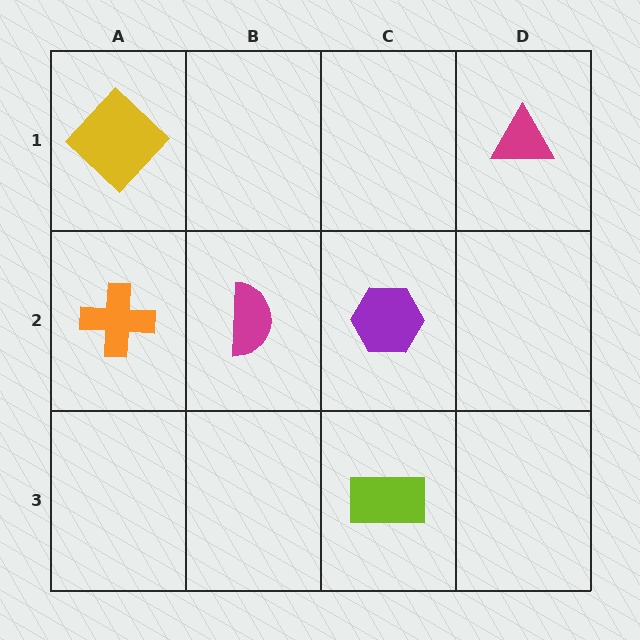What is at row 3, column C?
A lime rectangle.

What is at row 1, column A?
A yellow diamond.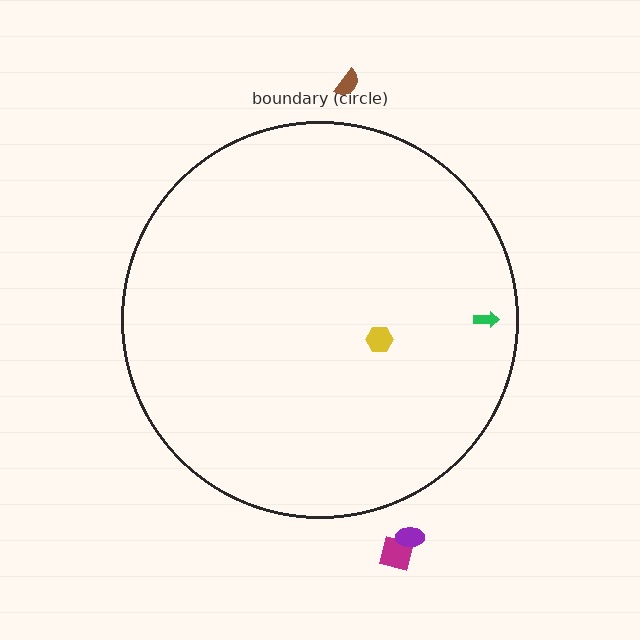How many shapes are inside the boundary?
2 inside, 3 outside.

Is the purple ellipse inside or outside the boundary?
Outside.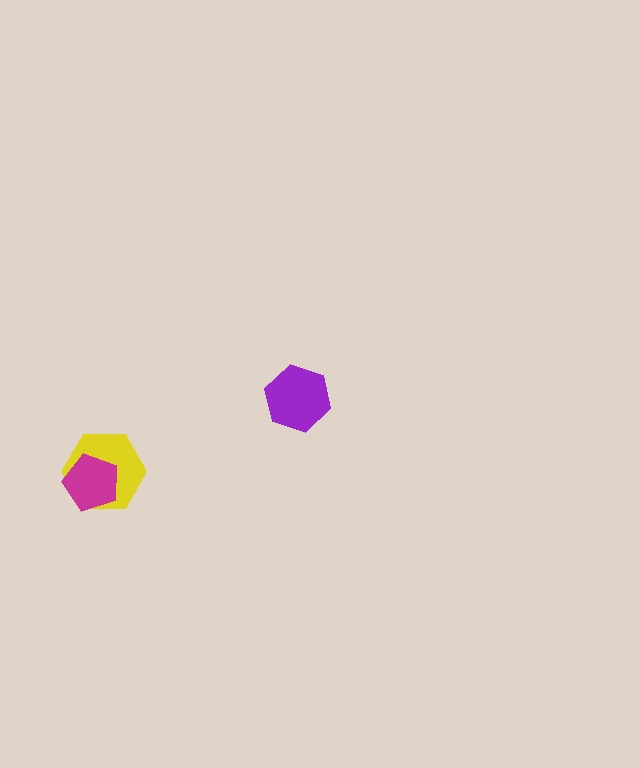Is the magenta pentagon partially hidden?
No, no other shape covers it.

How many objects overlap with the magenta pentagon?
1 object overlaps with the magenta pentagon.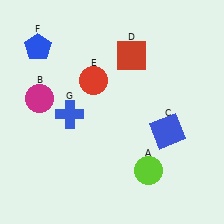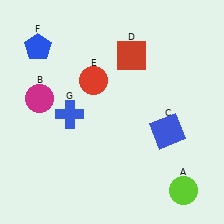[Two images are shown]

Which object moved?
The lime circle (A) moved right.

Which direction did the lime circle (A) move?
The lime circle (A) moved right.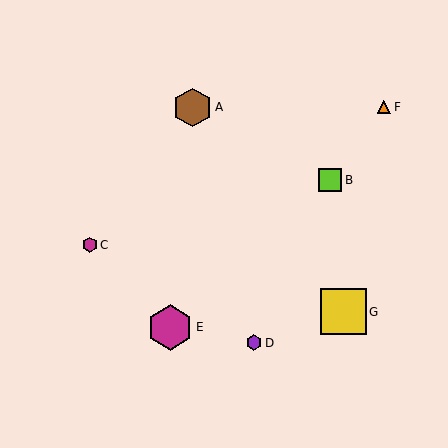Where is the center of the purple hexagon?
The center of the purple hexagon is at (254, 343).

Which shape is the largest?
The yellow square (labeled G) is the largest.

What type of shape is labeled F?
Shape F is an orange triangle.